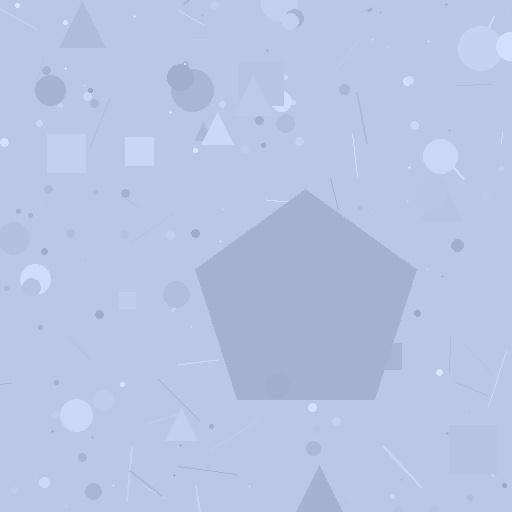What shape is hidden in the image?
A pentagon is hidden in the image.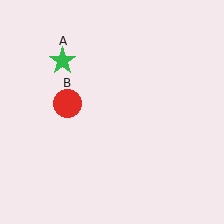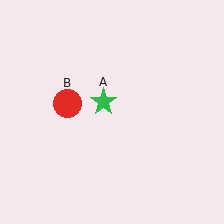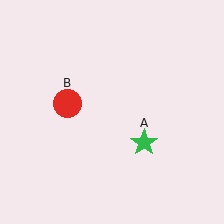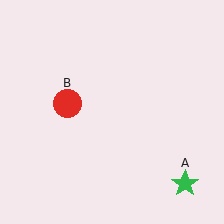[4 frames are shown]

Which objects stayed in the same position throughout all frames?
Red circle (object B) remained stationary.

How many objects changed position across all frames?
1 object changed position: green star (object A).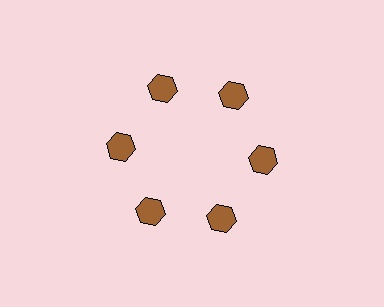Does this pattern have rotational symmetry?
Yes, this pattern has 6-fold rotational symmetry. It looks the same after rotating 60 degrees around the center.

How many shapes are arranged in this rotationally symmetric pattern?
There are 6 shapes, arranged in 6 groups of 1.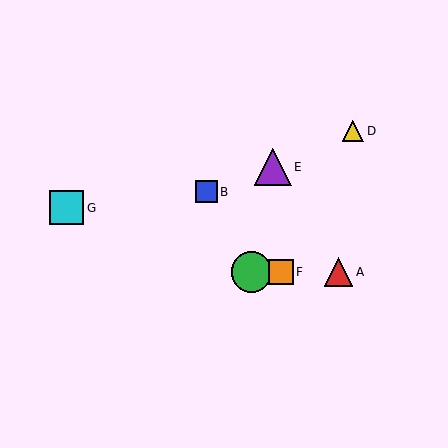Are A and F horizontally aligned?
Yes, both are at y≈272.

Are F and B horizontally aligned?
No, F is at y≈272 and B is at y≈192.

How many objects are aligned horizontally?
3 objects (A, C, F) are aligned horizontally.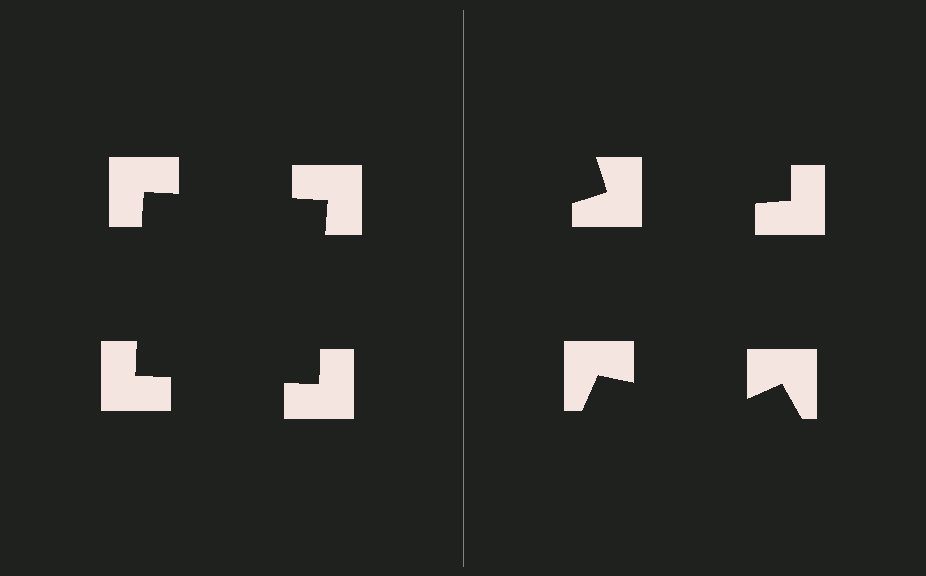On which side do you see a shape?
An illusory square appears on the left side. On the right side the wedge cuts are rotated, so no coherent shape forms.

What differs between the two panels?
The notched squares are positioned identically on both sides; only the wedge orientations differ. On the left they align to a square; on the right they are misaligned.